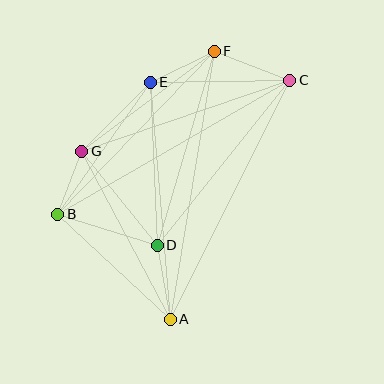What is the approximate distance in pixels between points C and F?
The distance between C and F is approximately 81 pixels.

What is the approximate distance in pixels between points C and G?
The distance between C and G is approximately 220 pixels.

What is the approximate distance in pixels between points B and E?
The distance between B and E is approximately 161 pixels.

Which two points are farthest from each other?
Points A and F are farthest from each other.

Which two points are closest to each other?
Points B and G are closest to each other.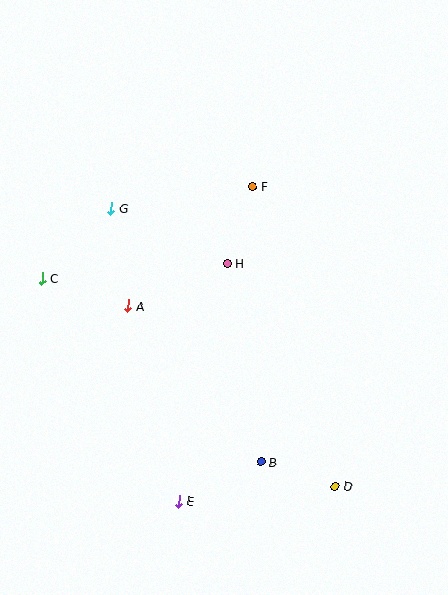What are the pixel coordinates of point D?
Point D is at (335, 486).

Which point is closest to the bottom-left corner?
Point E is closest to the bottom-left corner.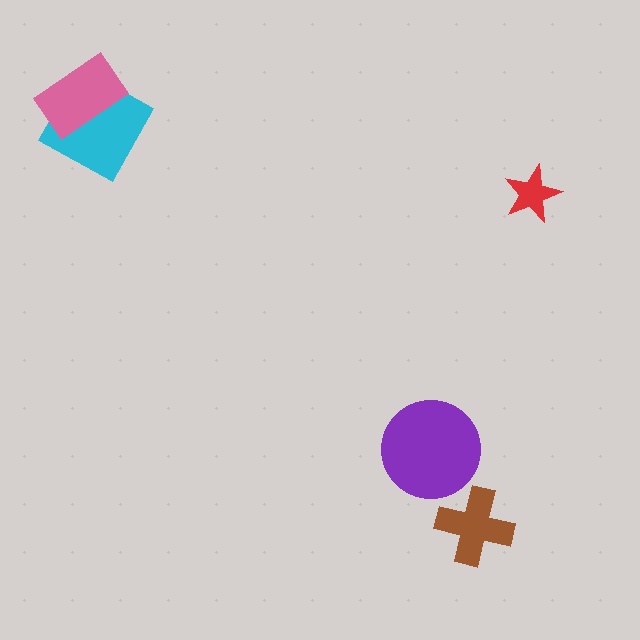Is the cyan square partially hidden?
Yes, it is partially covered by another shape.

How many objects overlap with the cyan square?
1 object overlaps with the cyan square.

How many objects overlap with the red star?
0 objects overlap with the red star.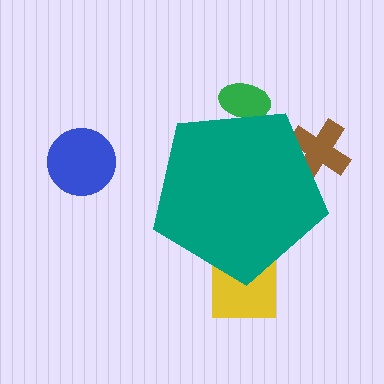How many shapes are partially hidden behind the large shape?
3 shapes are partially hidden.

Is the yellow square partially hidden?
Yes, the yellow square is partially hidden behind the teal pentagon.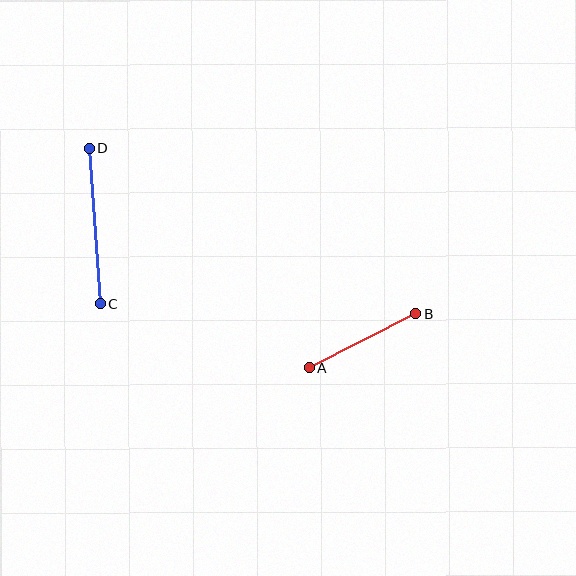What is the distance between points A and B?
The distance is approximately 119 pixels.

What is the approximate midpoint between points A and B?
The midpoint is at approximately (363, 341) pixels.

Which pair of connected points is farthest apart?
Points C and D are farthest apart.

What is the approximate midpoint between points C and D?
The midpoint is at approximately (95, 226) pixels.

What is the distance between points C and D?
The distance is approximately 156 pixels.